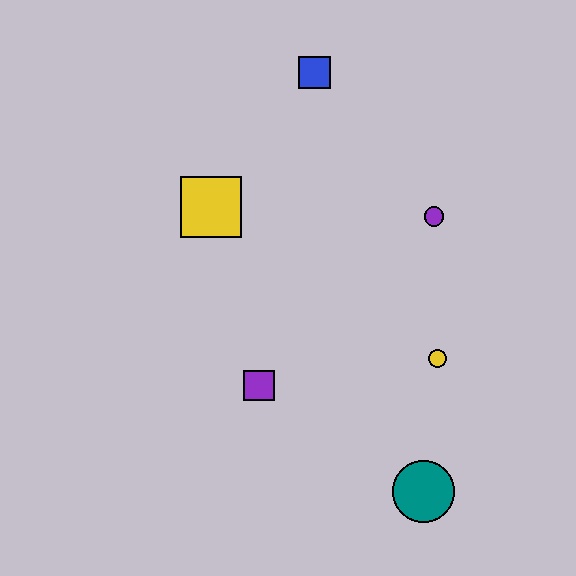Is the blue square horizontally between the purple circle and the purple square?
Yes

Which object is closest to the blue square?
The yellow square is closest to the blue square.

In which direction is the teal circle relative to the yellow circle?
The teal circle is below the yellow circle.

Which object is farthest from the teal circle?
The blue square is farthest from the teal circle.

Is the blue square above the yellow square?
Yes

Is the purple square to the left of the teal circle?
Yes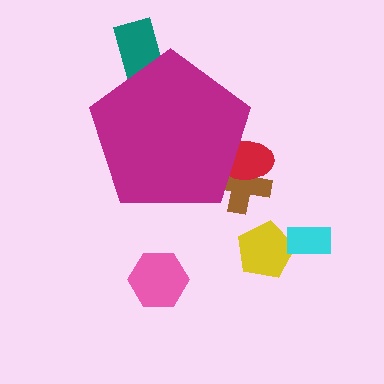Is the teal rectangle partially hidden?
Yes, the teal rectangle is partially hidden behind the magenta pentagon.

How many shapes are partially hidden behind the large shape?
3 shapes are partially hidden.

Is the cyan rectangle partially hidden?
No, the cyan rectangle is fully visible.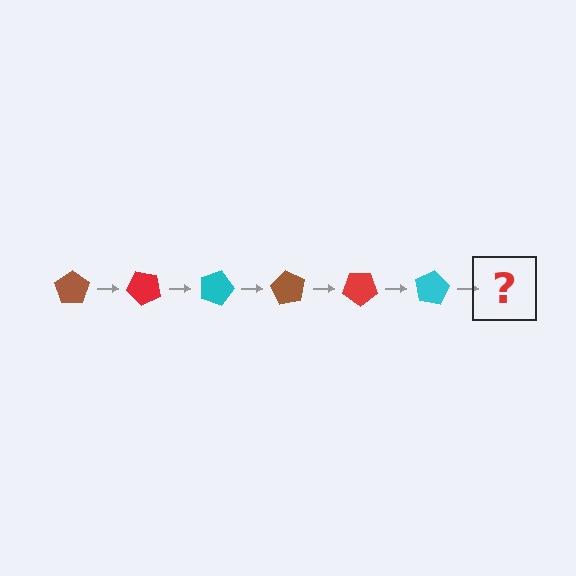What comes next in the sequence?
The next element should be a brown pentagon, rotated 270 degrees from the start.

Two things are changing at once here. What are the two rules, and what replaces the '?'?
The two rules are that it rotates 45 degrees each step and the color cycles through brown, red, and cyan. The '?' should be a brown pentagon, rotated 270 degrees from the start.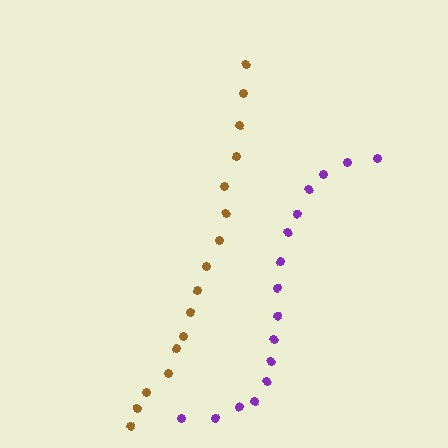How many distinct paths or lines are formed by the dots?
There are 2 distinct paths.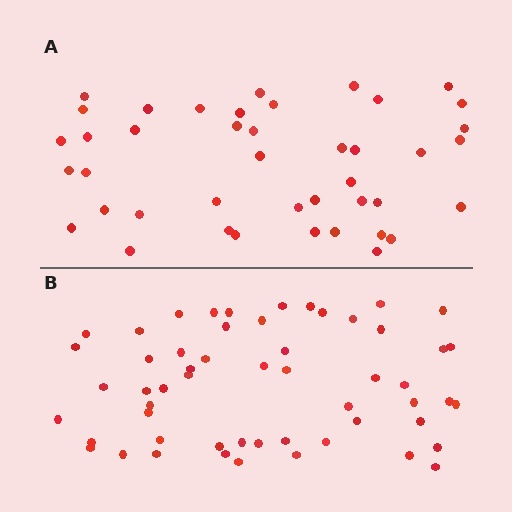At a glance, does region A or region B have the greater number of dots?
Region B (the bottom region) has more dots.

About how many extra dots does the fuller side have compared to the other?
Region B has approximately 15 more dots than region A.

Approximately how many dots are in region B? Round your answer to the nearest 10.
About 60 dots. (The exact count is 55, which rounds to 60.)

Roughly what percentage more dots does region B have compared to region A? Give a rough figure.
About 30% more.